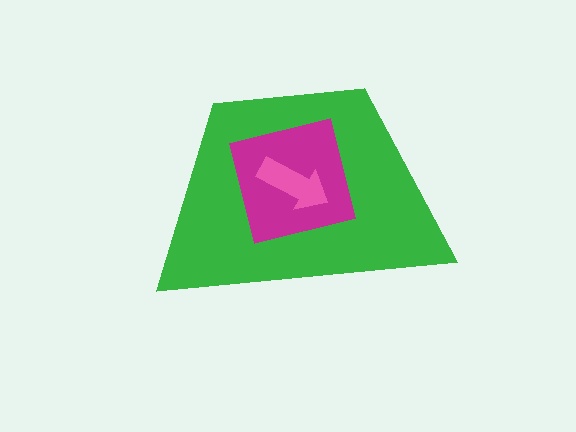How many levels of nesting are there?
3.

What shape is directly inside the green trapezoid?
The magenta square.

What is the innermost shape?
The pink arrow.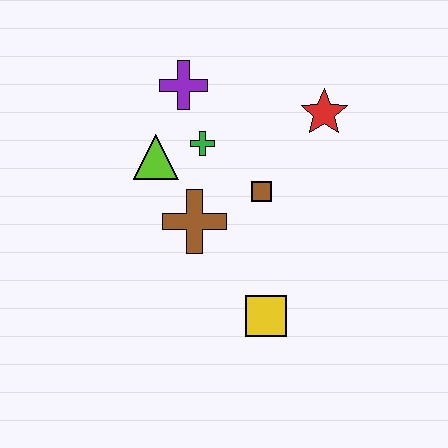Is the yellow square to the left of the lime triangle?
No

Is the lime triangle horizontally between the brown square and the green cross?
No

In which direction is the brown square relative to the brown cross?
The brown square is to the right of the brown cross.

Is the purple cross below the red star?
No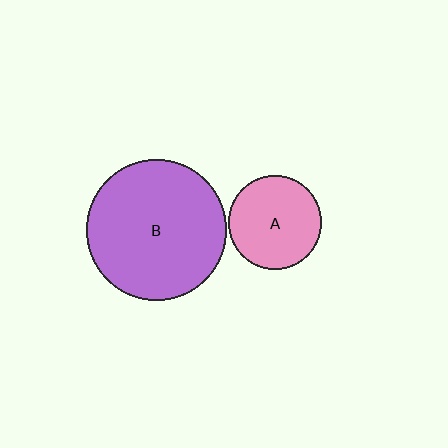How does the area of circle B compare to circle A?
Approximately 2.3 times.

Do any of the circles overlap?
No, none of the circles overlap.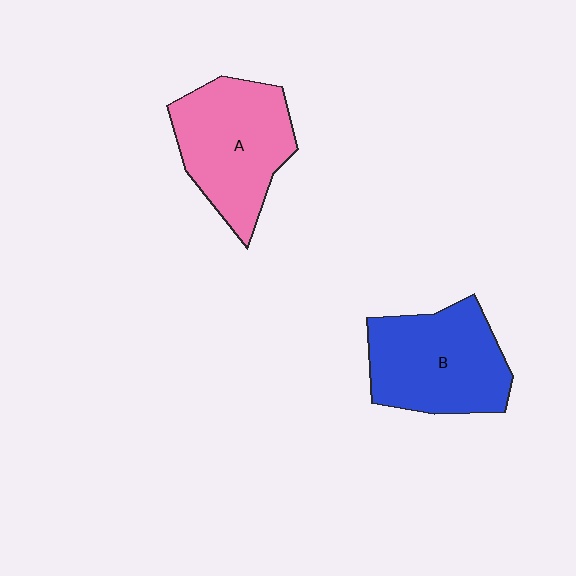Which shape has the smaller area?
Shape A (pink).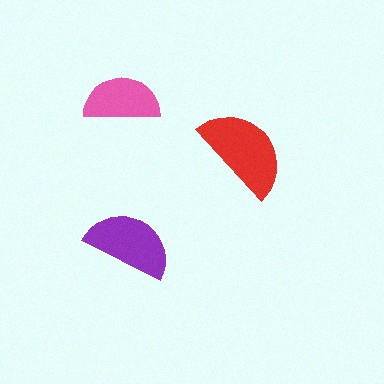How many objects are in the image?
There are 3 objects in the image.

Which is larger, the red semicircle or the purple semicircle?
The red one.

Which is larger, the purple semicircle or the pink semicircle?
The purple one.